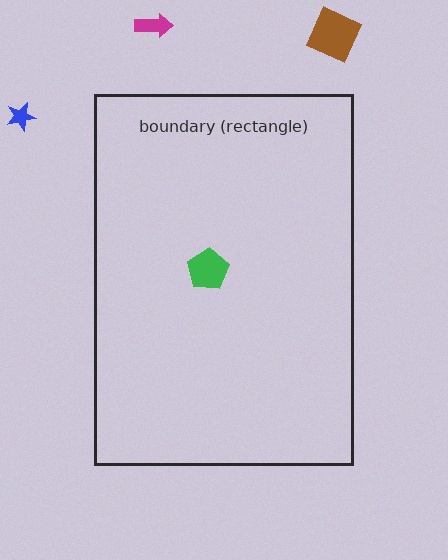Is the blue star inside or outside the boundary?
Outside.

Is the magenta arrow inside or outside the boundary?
Outside.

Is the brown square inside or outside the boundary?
Outside.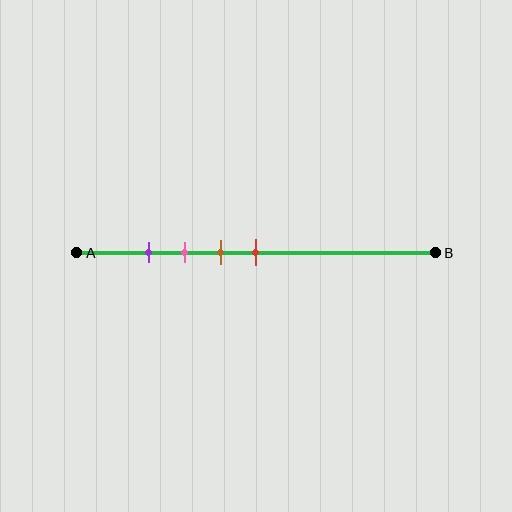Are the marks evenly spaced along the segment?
Yes, the marks are approximately evenly spaced.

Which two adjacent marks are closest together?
The purple and pink marks are the closest adjacent pair.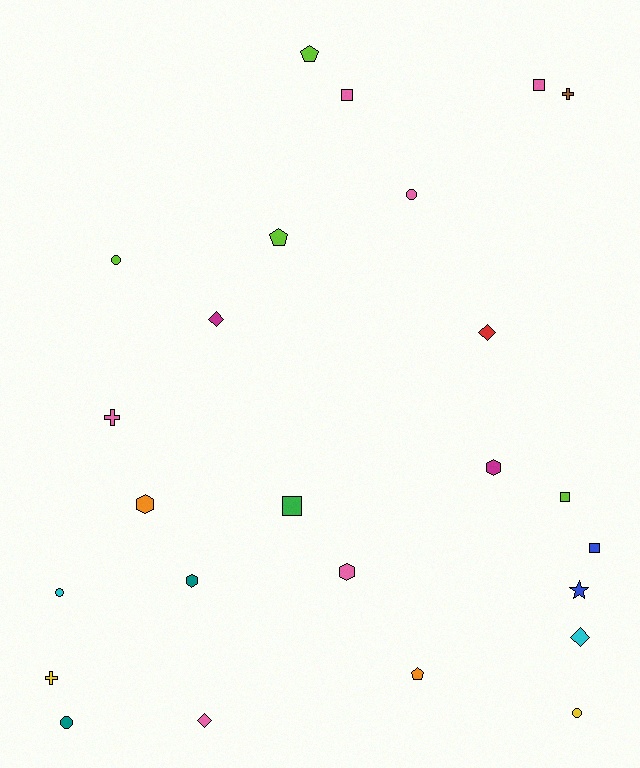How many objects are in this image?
There are 25 objects.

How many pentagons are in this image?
There are 3 pentagons.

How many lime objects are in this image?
There are 4 lime objects.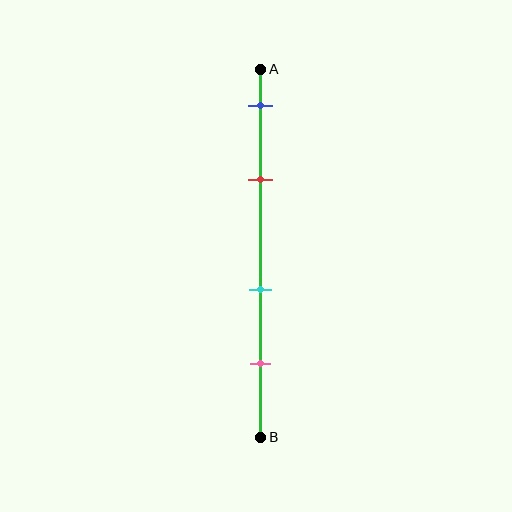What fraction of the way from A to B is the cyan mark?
The cyan mark is approximately 60% (0.6) of the way from A to B.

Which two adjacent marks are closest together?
The blue and red marks are the closest adjacent pair.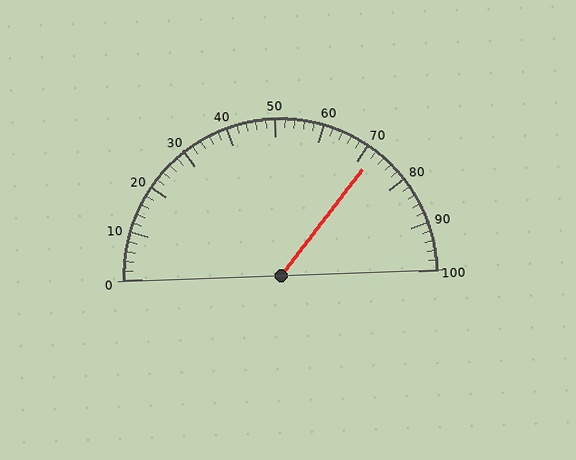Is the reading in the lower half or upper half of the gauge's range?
The reading is in the upper half of the range (0 to 100).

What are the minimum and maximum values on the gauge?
The gauge ranges from 0 to 100.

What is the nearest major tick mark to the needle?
The nearest major tick mark is 70.